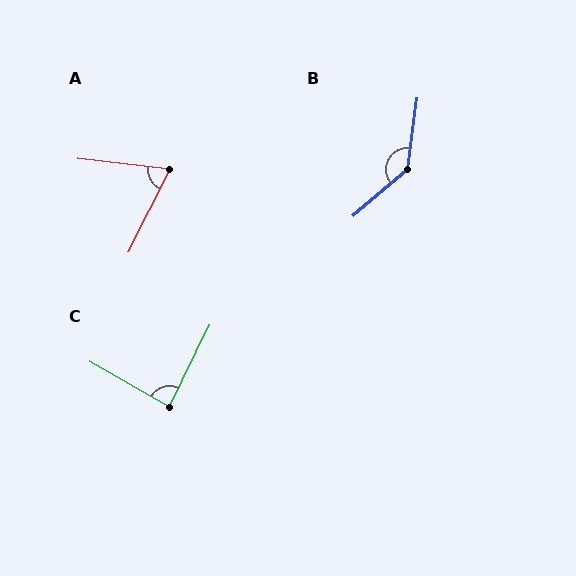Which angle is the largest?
B, at approximately 138 degrees.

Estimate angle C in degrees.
Approximately 87 degrees.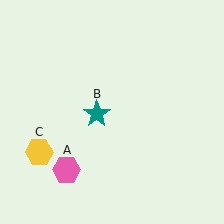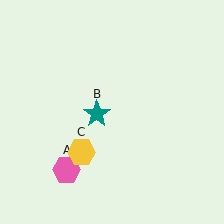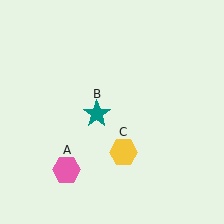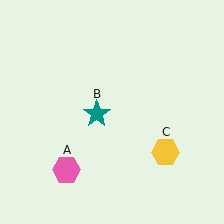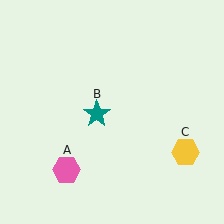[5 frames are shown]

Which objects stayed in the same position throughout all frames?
Pink hexagon (object A) and teal star (object B) remained stationary.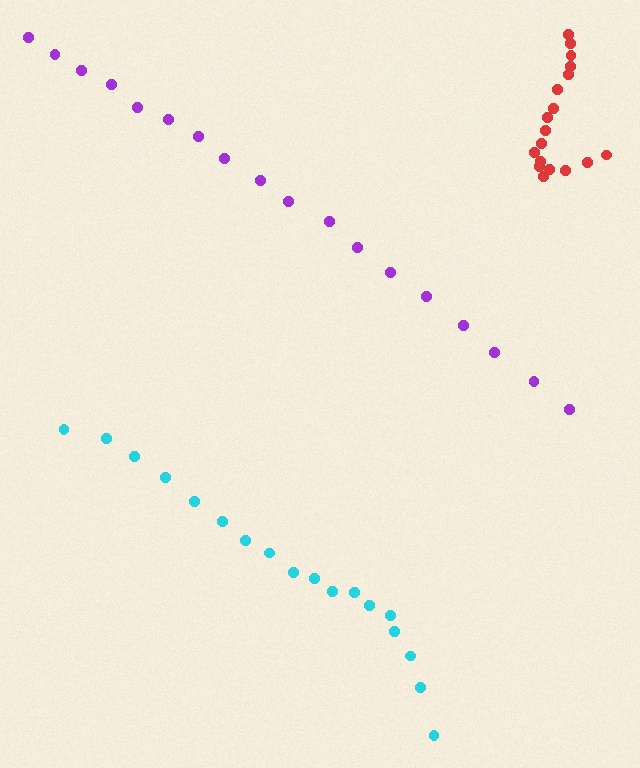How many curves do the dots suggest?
There are 3 distinct paths.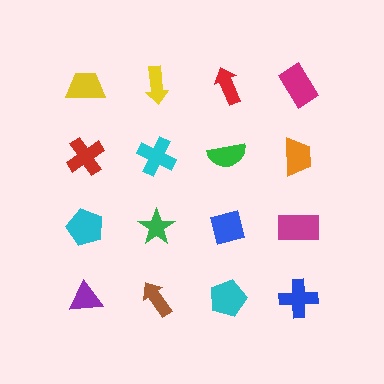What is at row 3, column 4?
A magenta rectangle.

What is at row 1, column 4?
A magenta rectangle.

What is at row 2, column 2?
A cyan cross.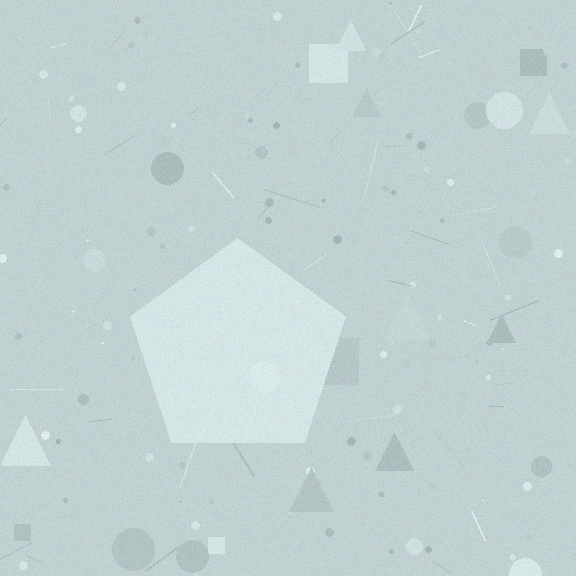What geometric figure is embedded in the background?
A pentagon is embedded in the background.